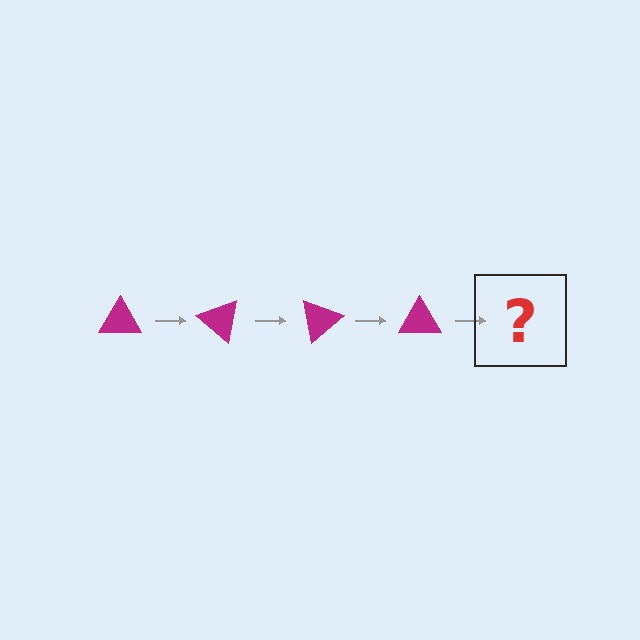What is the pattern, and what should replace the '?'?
The pattern is that the triangle rotates 40 degrees each step. The '?' should be a magenta triangle rotated 160 degrees.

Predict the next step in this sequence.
The next step is a magenta triangle rotated 160 degrees.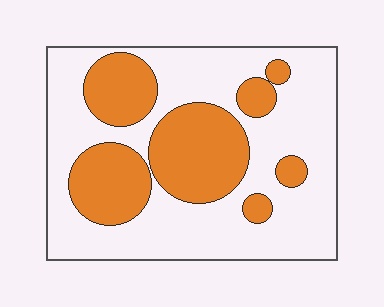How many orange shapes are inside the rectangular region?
7.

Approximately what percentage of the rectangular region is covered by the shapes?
Approximately 35%.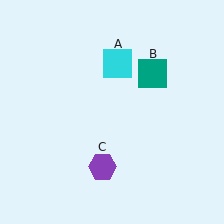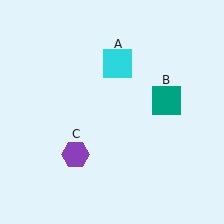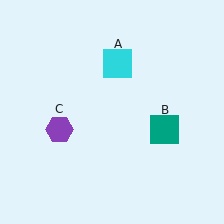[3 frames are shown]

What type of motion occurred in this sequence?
The teal square (object B), purple hexagon (object C) rotated clockwise around the center of the scene.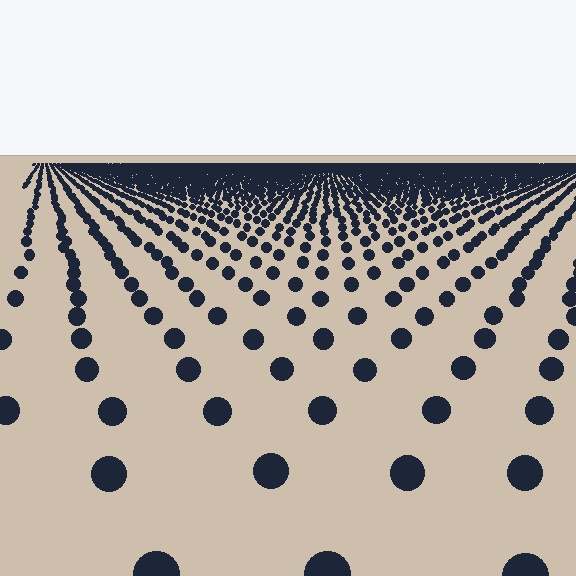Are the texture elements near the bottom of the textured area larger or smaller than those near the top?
Larger. Near the bottom, elements are closer to the viewer and appear at a bigger on-screen size.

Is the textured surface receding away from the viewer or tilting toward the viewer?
The surface is receding away from the viewer. Texture elements get smaller and denser toward the top.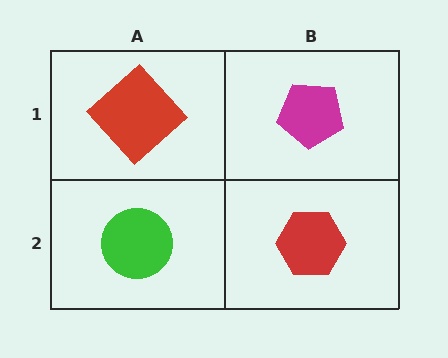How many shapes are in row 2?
2 shapes.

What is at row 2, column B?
A red hexagon.